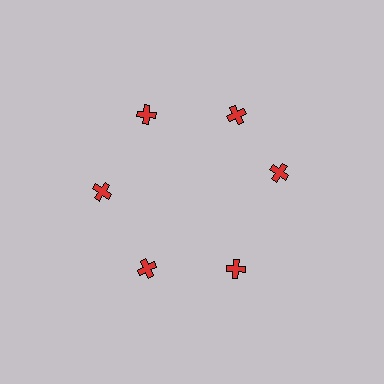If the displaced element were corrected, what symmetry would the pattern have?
It would have 6-fold rotational symmetry — the pattern would map onto itself every 60 degrees.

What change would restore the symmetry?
The symmetry would be restored by rotating it back into even spacing with its neighbors so that all 6 crosses sit at equal angles and equal distance from the center.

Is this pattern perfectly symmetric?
No. The 6 red crosses are arranged in a ring, but one element near the 3 o'clock position is rotated out of alignment along the ring, breaking the 6-fold rotational symmetry.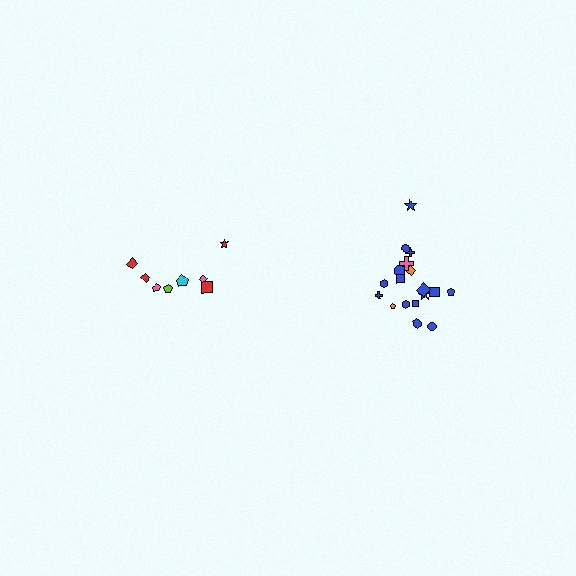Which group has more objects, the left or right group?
The right group.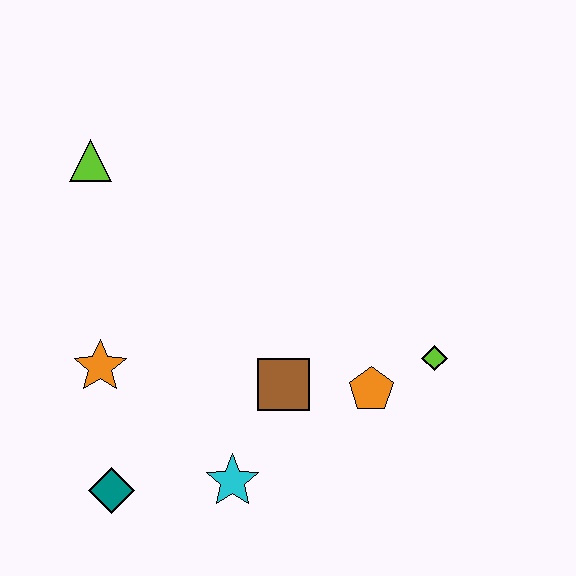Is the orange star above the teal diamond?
Yes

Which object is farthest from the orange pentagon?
The lime triangle is farthest from the orange pentagon.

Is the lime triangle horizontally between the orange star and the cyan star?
No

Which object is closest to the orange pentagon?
The lime diamond is closest to the orange pentagon.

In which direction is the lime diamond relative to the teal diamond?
The lime diamond is to the right of the teal diamond.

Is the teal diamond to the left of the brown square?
Yes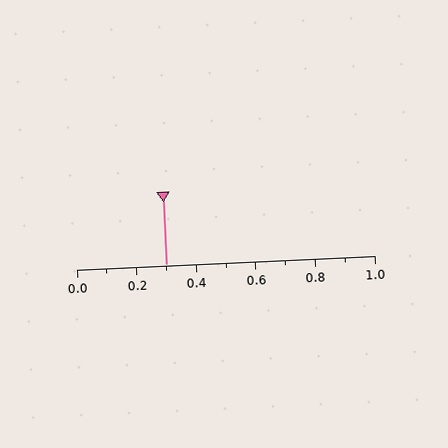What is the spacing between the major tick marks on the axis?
The major ticks are spaced 0.2 apart.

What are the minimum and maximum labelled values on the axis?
The axis runs from 0.0 to 1.0.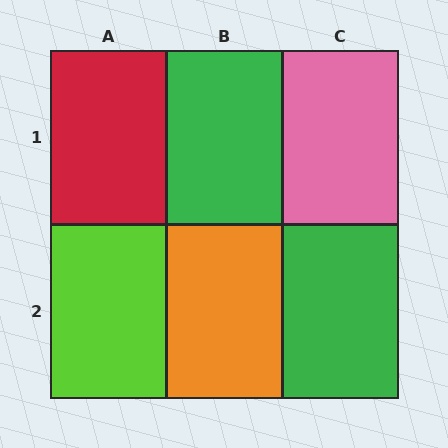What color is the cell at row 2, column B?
Orange.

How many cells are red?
1 cell is red.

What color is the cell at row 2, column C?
Green.